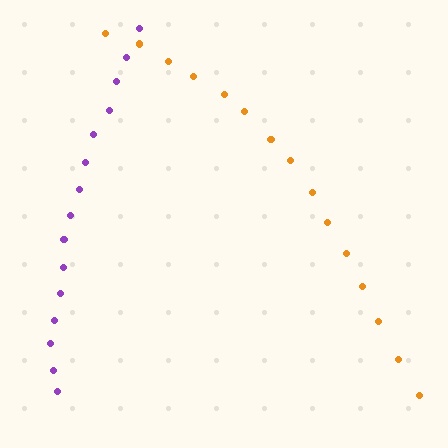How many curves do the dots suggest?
There are 2 distinct paths.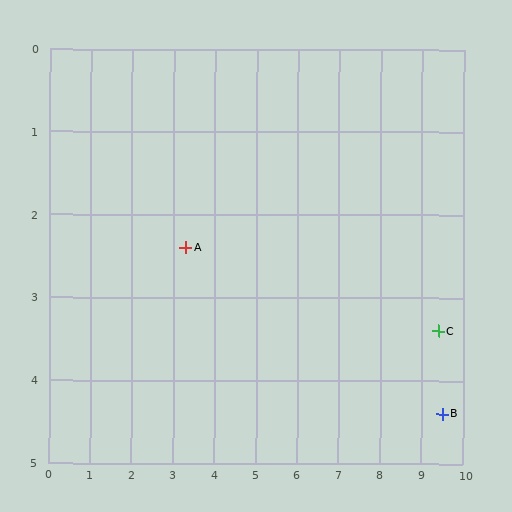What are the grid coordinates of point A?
Point A is at approximately (3.3, 2.4).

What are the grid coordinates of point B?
Point B is at approximately (9.5, 4.4).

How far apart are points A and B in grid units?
Points A and B are about 6.5 grid units apart.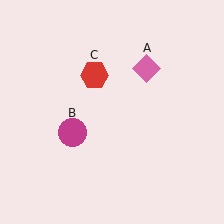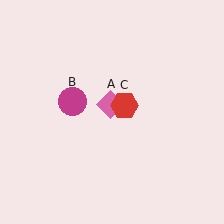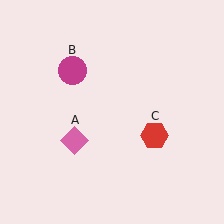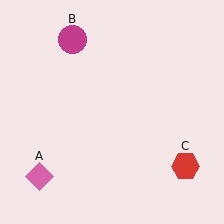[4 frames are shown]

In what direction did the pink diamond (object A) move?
The pink diamond (object A) moved down and to the left.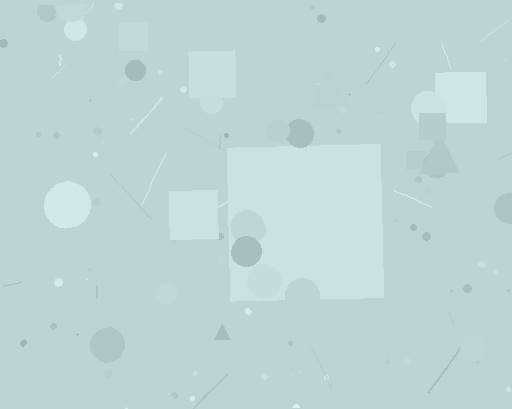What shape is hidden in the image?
A square is hidden in the image.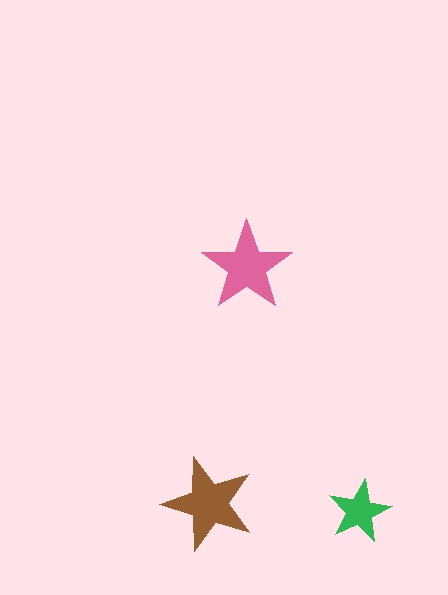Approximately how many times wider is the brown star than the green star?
About 1.5 times wider.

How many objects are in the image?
There are 3 objects in the image.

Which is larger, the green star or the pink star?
The pink one.